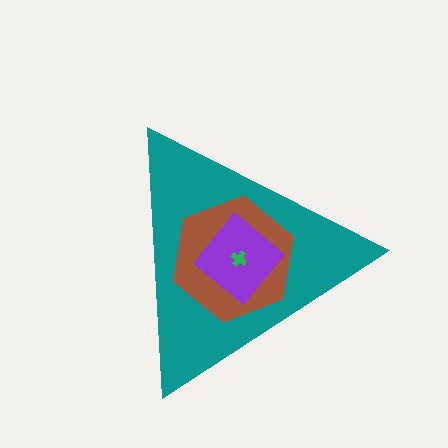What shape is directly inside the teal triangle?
The brown hexagon.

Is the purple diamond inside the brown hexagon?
Yes.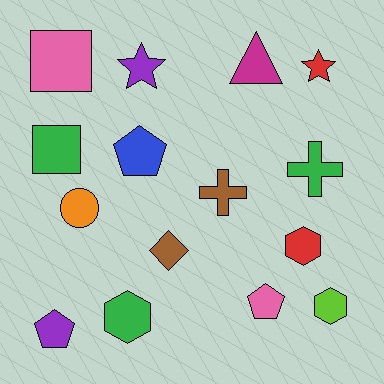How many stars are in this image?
There are 2 stars.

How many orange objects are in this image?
There is 1 orange object.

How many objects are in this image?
There are 15 objects.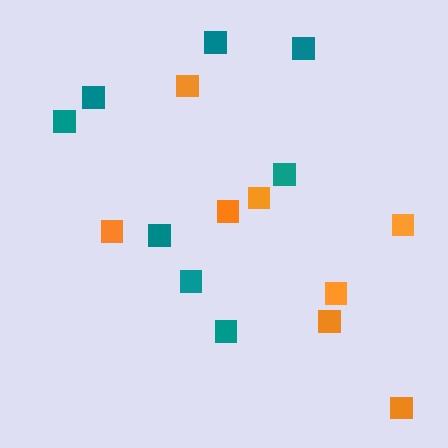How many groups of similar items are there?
There are 2 groups: one group of orange squares (8) and one group of teal squares (8).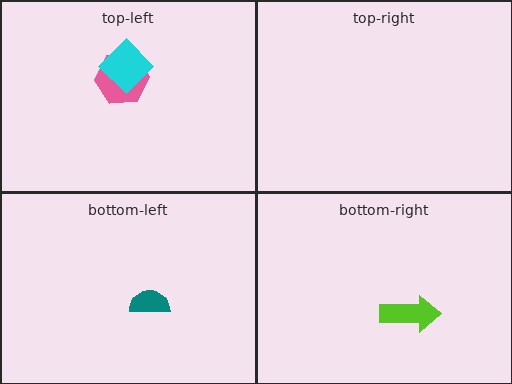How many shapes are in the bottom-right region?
1.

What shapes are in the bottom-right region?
The lime arrow.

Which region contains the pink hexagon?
The top-left region.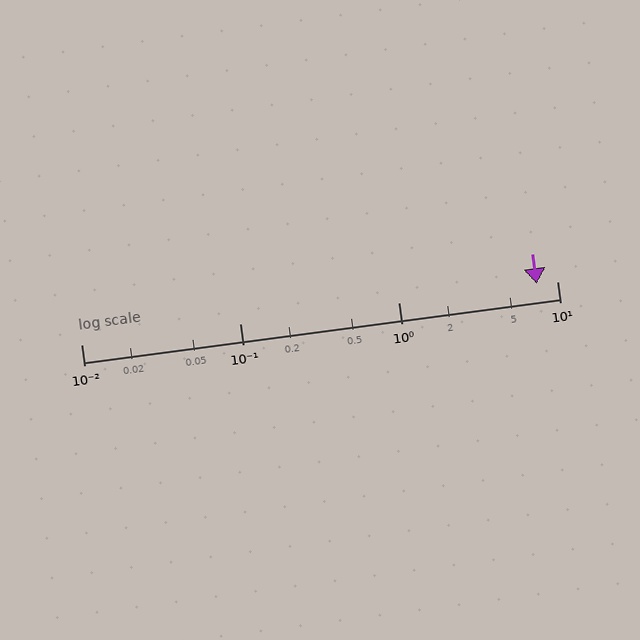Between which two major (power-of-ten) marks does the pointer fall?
The pointer is between 1 and 10.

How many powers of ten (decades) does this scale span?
The scale spans 3 decades, from 0.01 to 10.